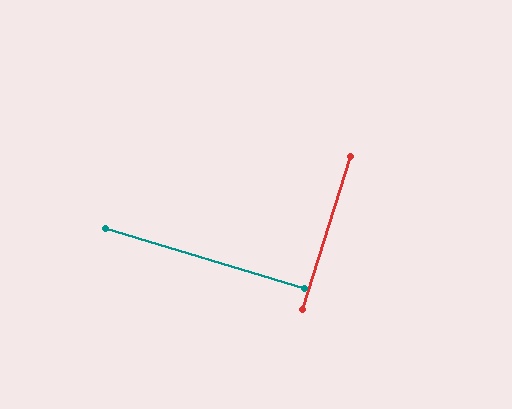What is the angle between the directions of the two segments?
Approximately 89 degrees.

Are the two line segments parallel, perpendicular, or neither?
Perpendicular — they meet at approximately 89°.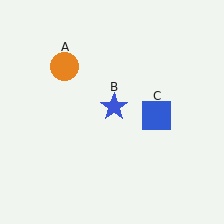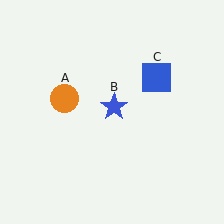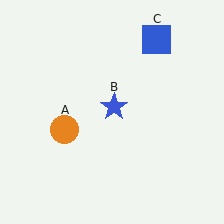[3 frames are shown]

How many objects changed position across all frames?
2 objects changed position: orange circle (object A), blue square (object C).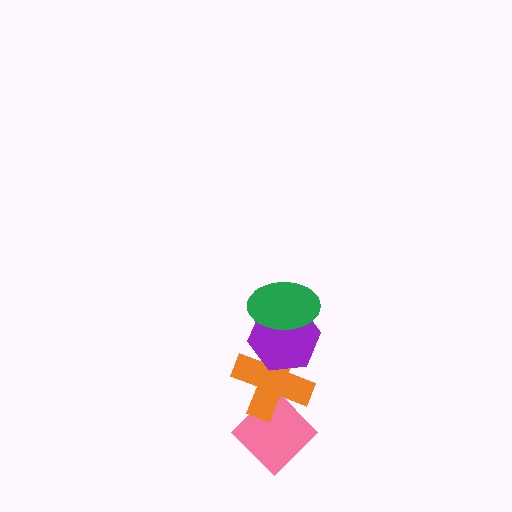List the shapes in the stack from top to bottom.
From top to bottom: the green ellipse, the purple hexagon, the orange cross, the pink diamond.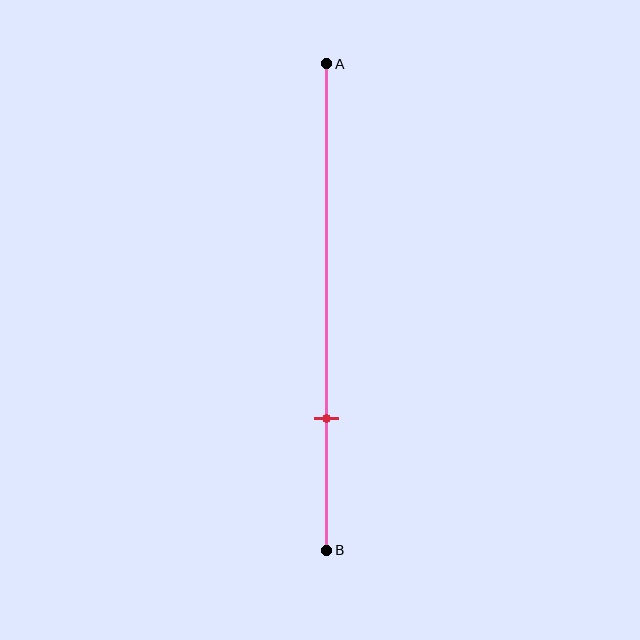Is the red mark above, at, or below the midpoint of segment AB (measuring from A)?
The red mark is below the midpoint of segment AB.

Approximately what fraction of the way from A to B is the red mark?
The red mark is approximately 75% of the way from A to B.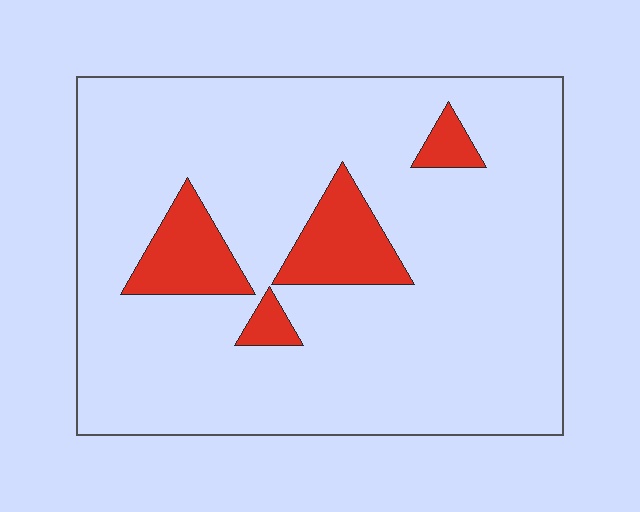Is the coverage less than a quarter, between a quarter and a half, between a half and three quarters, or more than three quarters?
Less than a quarter.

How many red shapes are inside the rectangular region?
4.